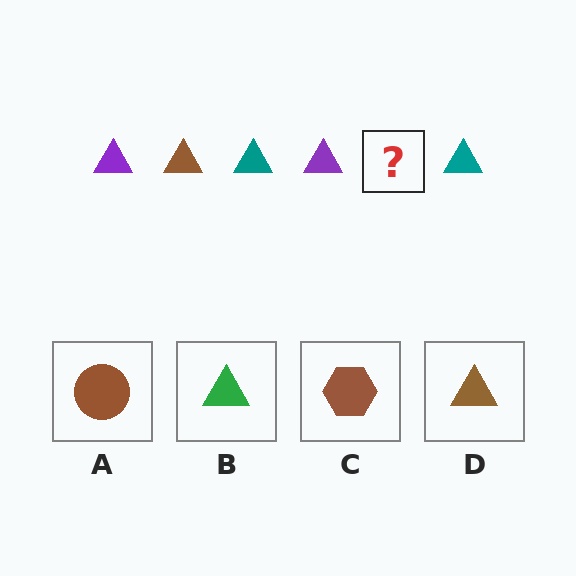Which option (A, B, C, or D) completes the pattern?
D.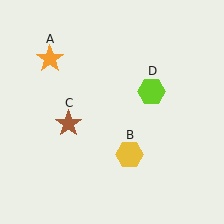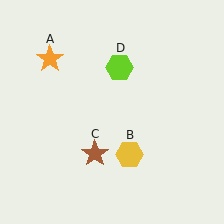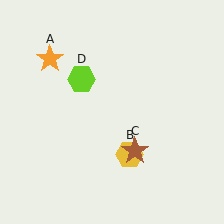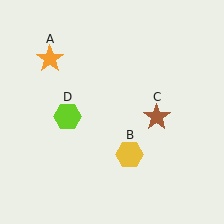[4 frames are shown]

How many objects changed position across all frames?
2 objects changed position: brown star (object C), lime hexagon (object D).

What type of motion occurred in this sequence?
The brown star (object C), lime hexagon (object D) rotated counterclockwise around the center of the scene.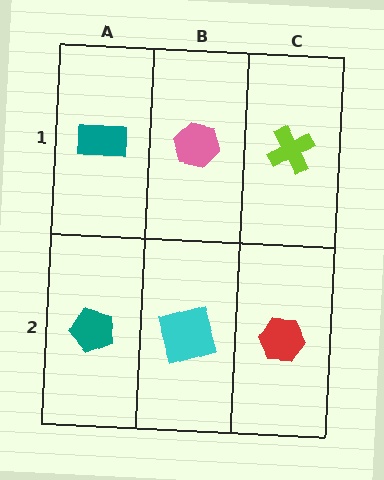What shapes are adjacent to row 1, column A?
A teal pentagon (row 2, column A), a pink hexagon (row 1, column B).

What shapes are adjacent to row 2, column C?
A lime cross (row 1, column C), a cyan square (row 2, column B).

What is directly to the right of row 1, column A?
A pink hexagon.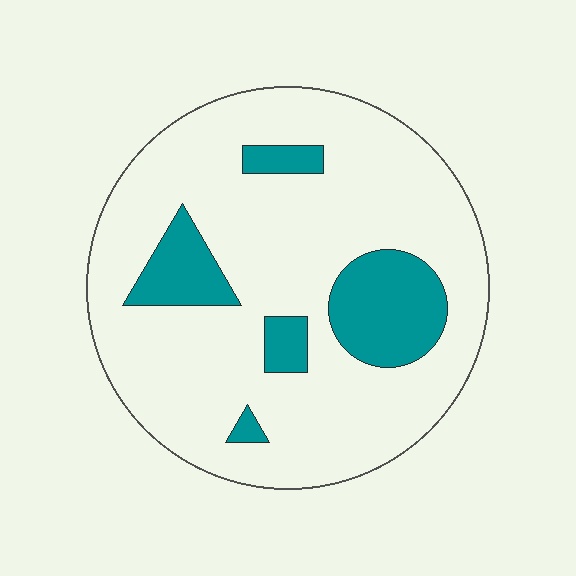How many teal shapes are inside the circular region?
5.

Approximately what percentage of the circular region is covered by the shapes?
Approximately 20%.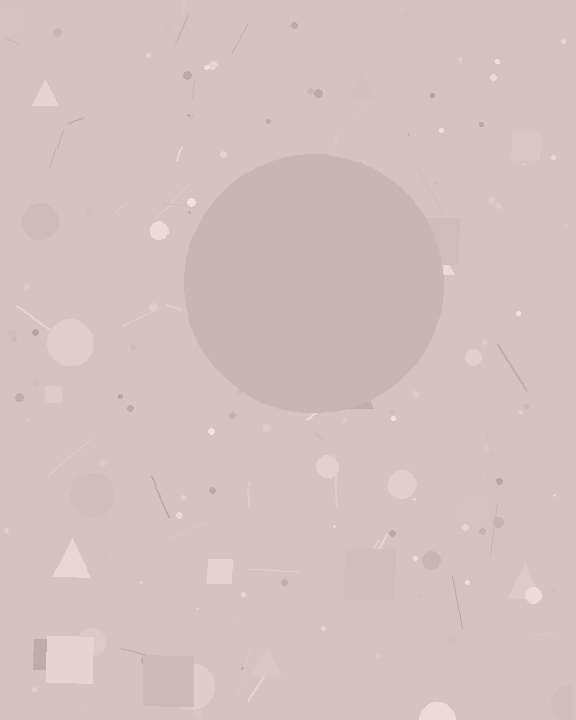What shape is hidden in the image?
A circle is hidden in the image.